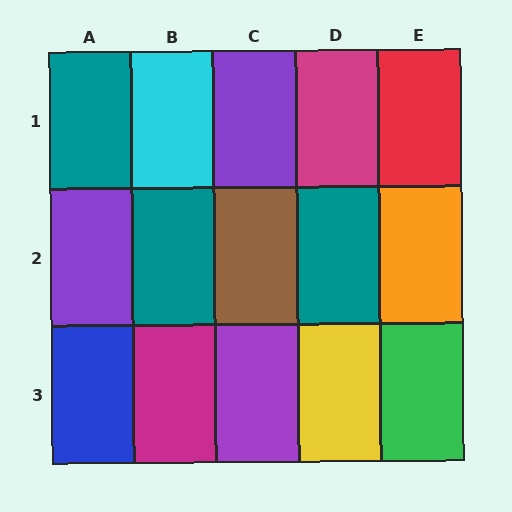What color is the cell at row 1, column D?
Magenta.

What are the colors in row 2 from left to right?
Purple, teal, brown, teal, orange.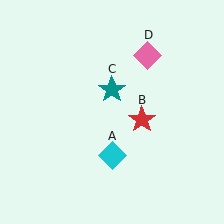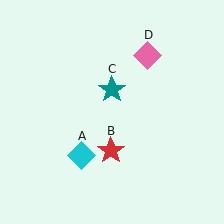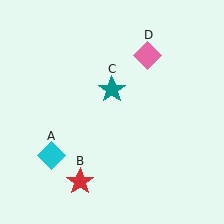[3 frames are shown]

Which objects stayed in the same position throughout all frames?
Teal star (object C) and pink diamond (object D) remained stationary.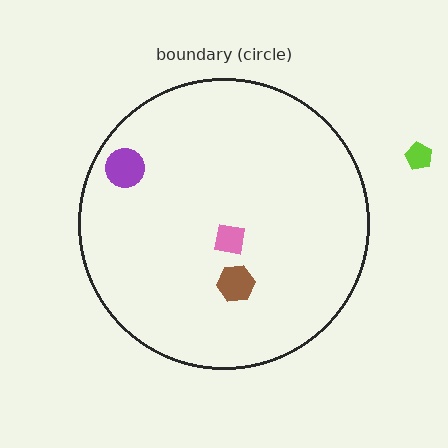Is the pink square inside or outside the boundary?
Inside.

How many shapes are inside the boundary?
3 inside, 1 outside.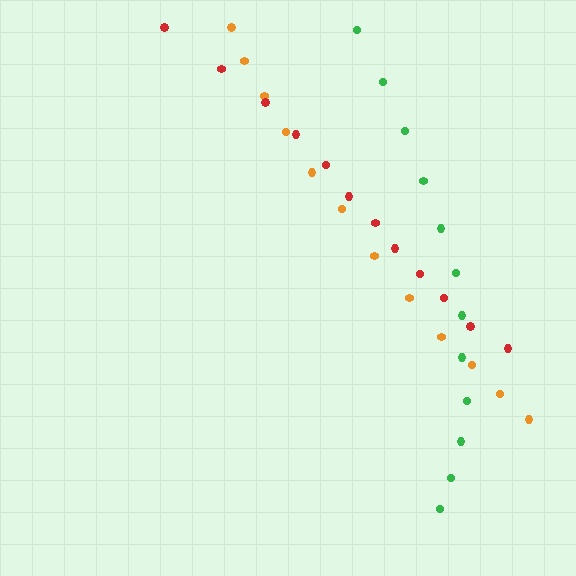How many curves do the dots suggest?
There are 3 distinct paths.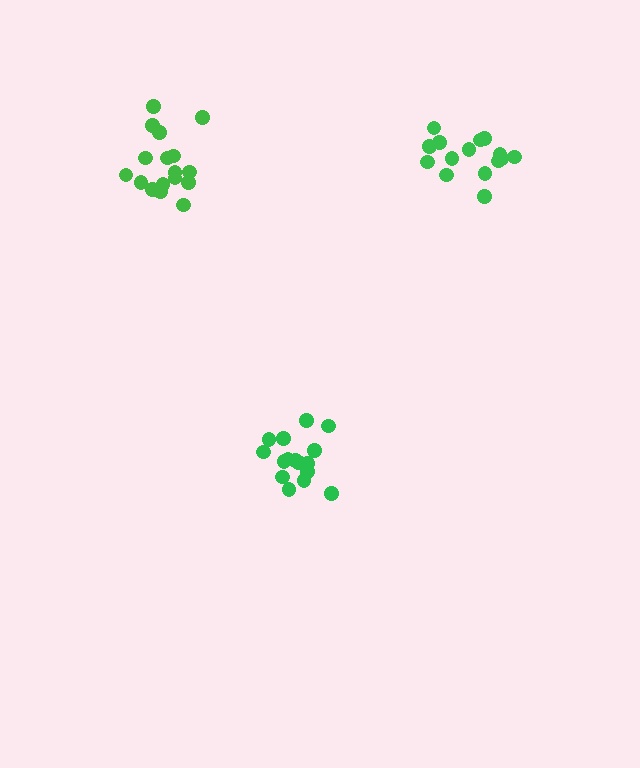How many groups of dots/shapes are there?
There are 3 groups.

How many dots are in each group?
Group 1: 15 dots, Group 2: 17 dots, Group 3: 16 dots (48 total).